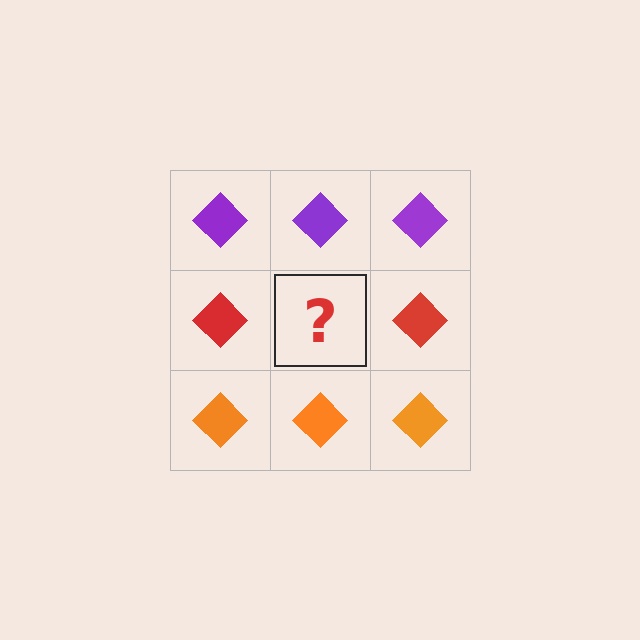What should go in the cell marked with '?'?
The missing cell should contain a red diamond.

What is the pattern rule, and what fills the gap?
The rule is that each row has a consistent color. The gap should be filled with a red diamond.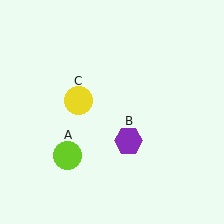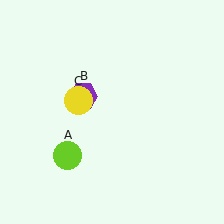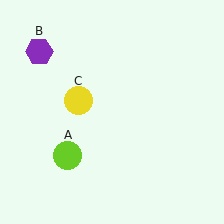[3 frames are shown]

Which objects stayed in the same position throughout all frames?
Lime circle (object A) and yellow circle (object C) remained stationary.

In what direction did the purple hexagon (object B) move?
The purple hexagon (object B) moved up and to the left.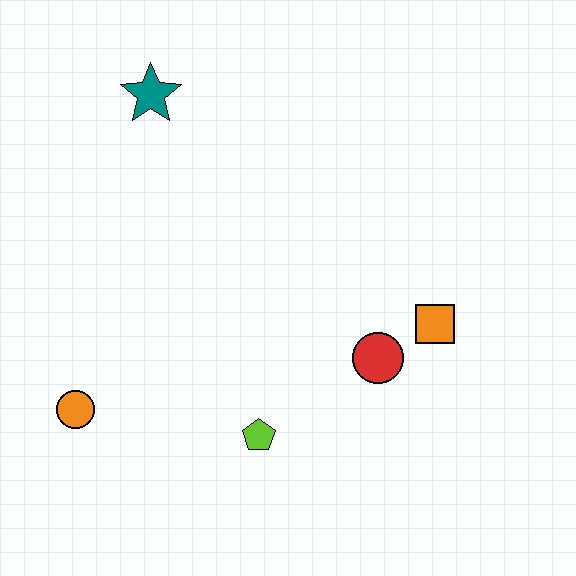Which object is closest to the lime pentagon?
The red circle is closest to the lime pentagon.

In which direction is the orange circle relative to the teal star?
The orange circle is below the teal star.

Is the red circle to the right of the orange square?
No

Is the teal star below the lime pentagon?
No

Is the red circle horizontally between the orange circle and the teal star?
No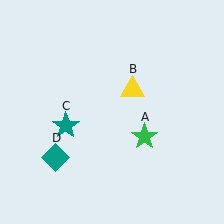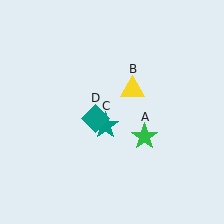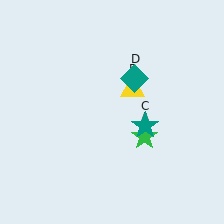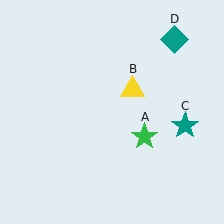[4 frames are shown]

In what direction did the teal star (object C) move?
The teal star (object C) moved right.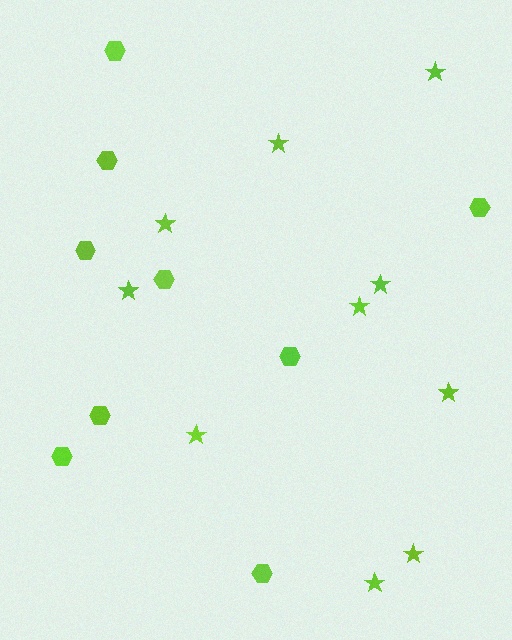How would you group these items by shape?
There are 2 groups: one group of stars (10) and one group of hexagons (9).